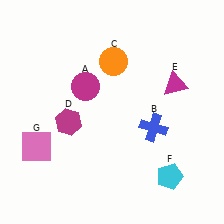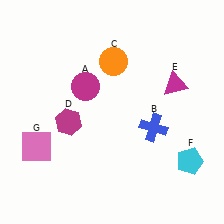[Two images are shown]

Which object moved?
The cyan pentagon (F) moved right.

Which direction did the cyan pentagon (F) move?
The cyan pentagon (F) moved right.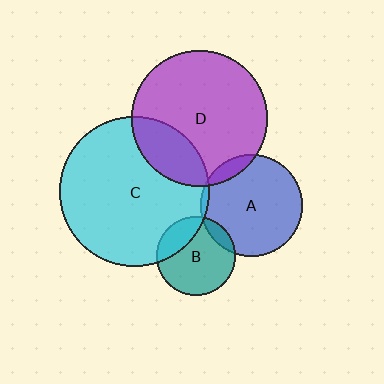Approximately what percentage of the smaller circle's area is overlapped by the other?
Approximately 10%.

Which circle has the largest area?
Circle C (cyan).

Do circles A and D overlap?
Yes.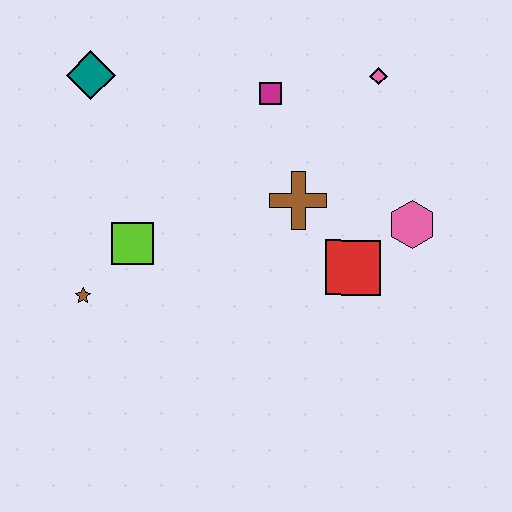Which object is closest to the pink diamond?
The magenta square is closest to the pink diamond.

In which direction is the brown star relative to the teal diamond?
The brown star is below the teal diamond.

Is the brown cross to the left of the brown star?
No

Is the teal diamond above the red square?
Yes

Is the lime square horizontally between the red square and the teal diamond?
Yes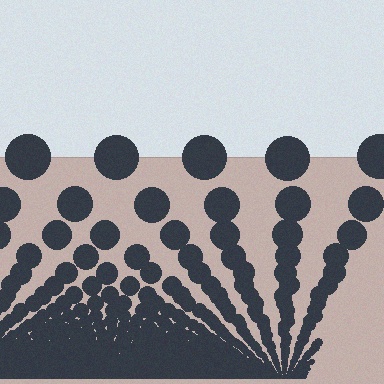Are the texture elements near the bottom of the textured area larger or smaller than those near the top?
Smaller. The gradient is inverted — elements near the bottom are smaller and denser.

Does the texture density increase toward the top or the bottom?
Density increases toward the bottom.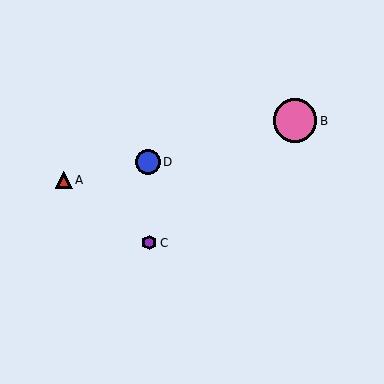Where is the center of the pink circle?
The center of the pink circle is at (295, 121).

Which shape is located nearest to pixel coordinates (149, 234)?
The purple hexagon (labeled C) at (149, 243) is nearest to that location.